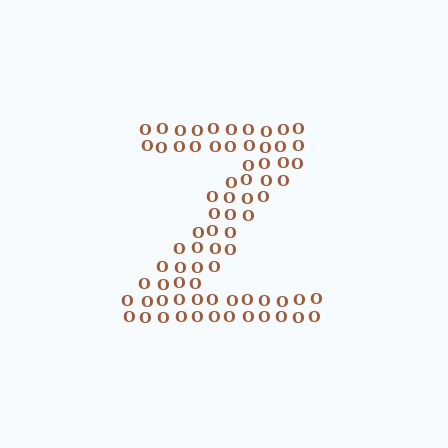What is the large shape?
The large shape is the letter Z.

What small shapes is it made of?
It is made of small letter O's.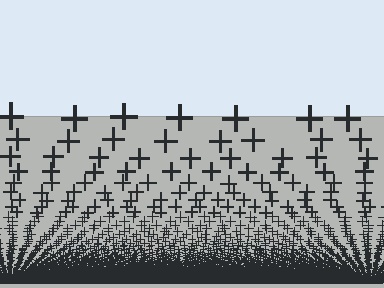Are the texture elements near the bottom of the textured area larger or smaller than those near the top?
Smaller. The gradient is inverted — elements near the bottom are smaller and denser.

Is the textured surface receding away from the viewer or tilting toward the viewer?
The surface appears to tilt toward the viewer. Texture elements get larger and sparser toward the top.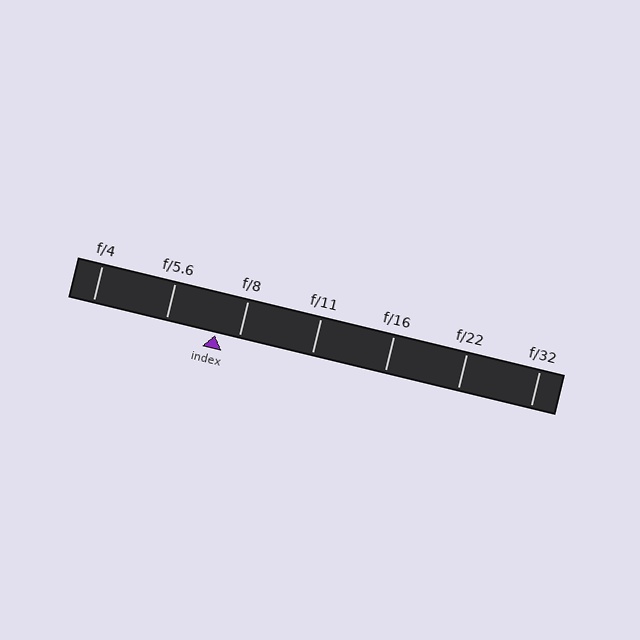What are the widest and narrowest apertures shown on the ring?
The widest aperture shown is f/4 and the narrowest is f/32.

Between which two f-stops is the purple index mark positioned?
The index mark is between f/5.6 and f/8.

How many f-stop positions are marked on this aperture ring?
There are 7 f-stop positions marked.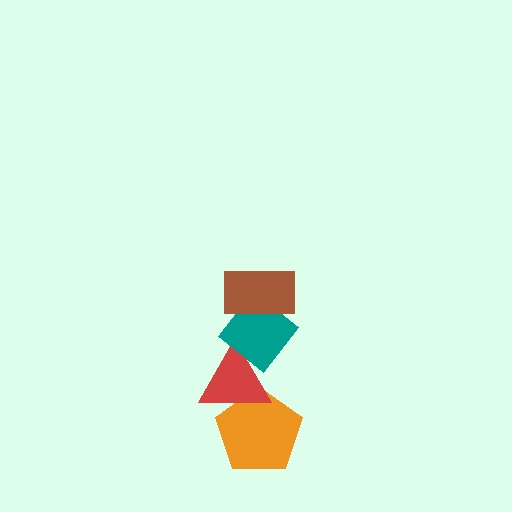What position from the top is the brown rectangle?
The brown rectangle is 1st from the top.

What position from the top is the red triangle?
The red triangle is 3rd from the top.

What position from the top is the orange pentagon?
The orange pentagon is 4th from the top.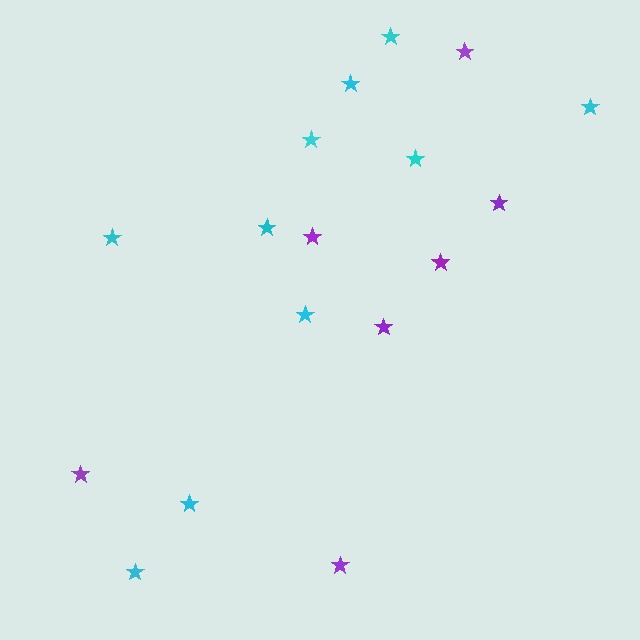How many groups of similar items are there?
There are 2 groups: one group of cyan stars (10) and one group of purple stars (7).